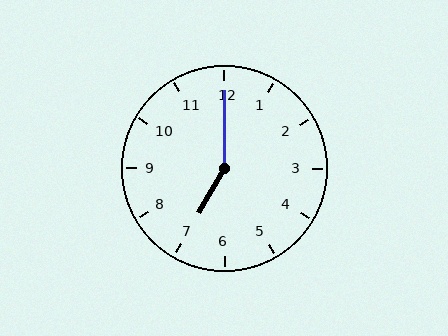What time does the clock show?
7:00.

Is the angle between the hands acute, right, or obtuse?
It is obtuse.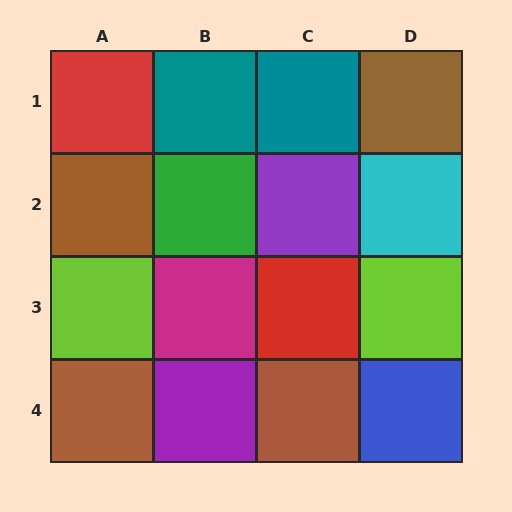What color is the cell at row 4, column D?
Blue.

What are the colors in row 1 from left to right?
Red, teal, teal, brown.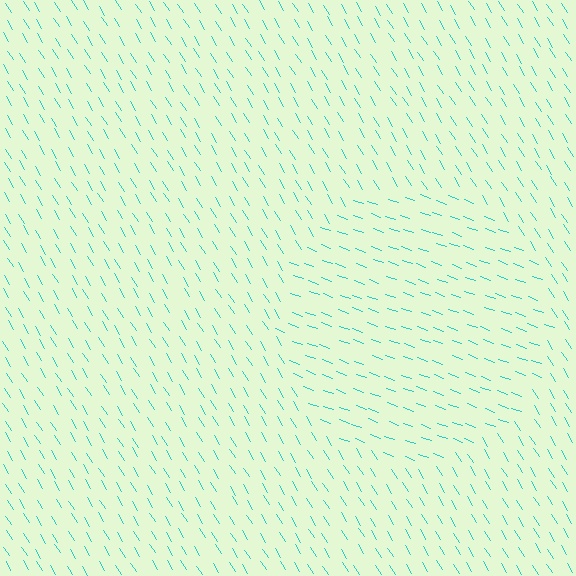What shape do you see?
I see a circle.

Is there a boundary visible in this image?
Yes, there is a texture boundary formed by a change in line orientation.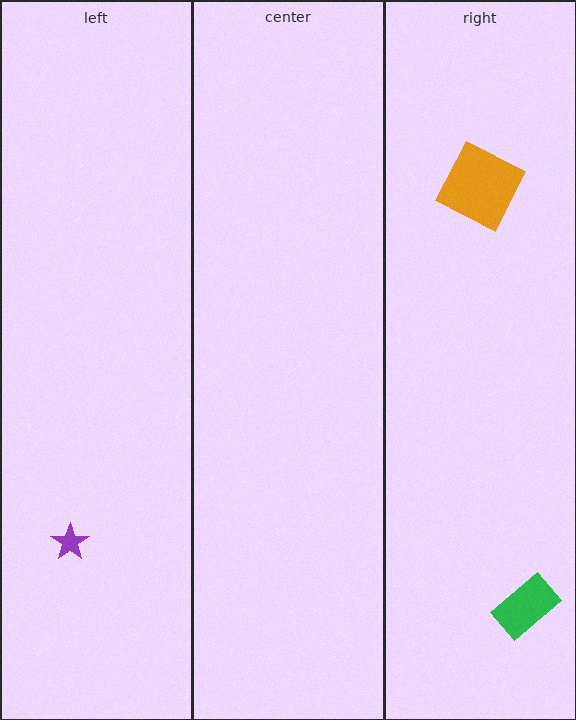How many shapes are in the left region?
1.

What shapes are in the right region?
The green rectangle, the orange square.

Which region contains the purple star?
The left region.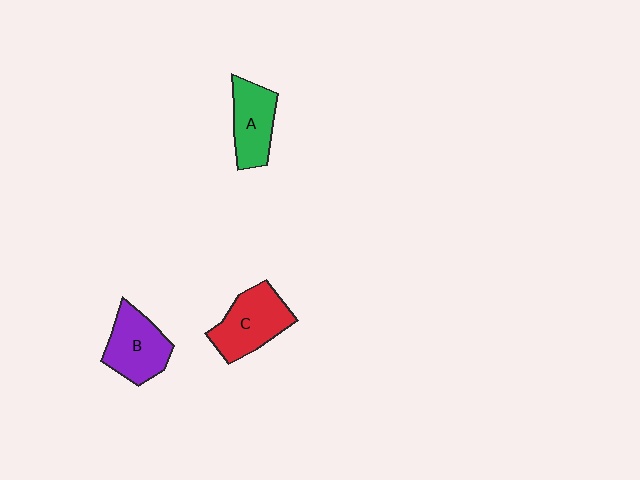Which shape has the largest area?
Shape C (red).